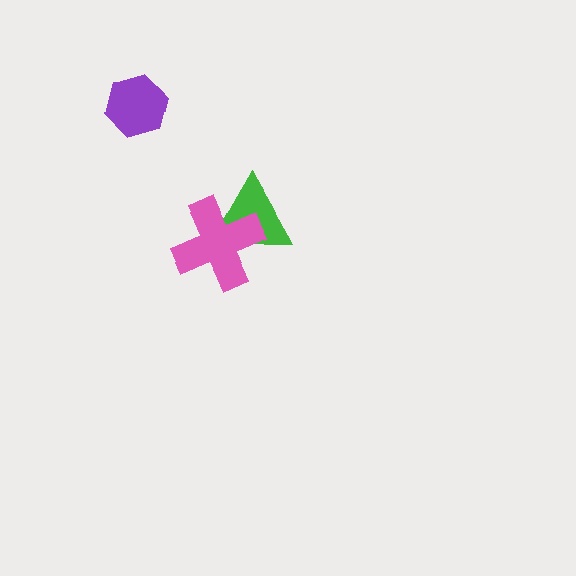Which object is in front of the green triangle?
The pink cross is in front of the green triangle.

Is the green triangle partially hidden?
Yes, it is partially covered by another shape.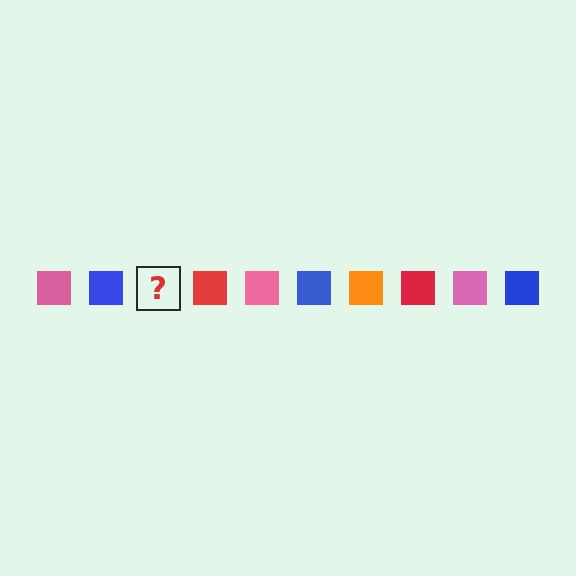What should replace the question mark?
The question mark should be replaced with an orange square.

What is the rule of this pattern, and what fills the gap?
The rule is that the pattern cycles through pink, blue, orange, red squares. The gap should be filled with an orange square.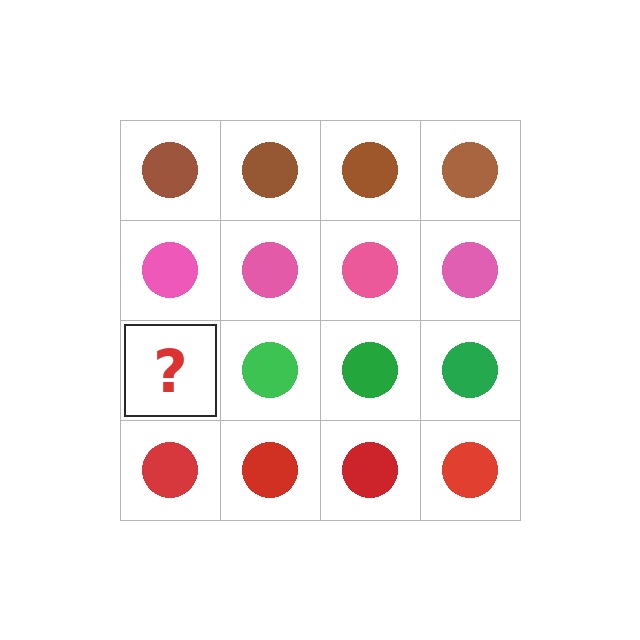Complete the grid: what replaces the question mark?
The question mark should be replaced with a green circle.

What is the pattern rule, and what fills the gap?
The rule is that each row has a consistent color. The gap should be filled with a green circle.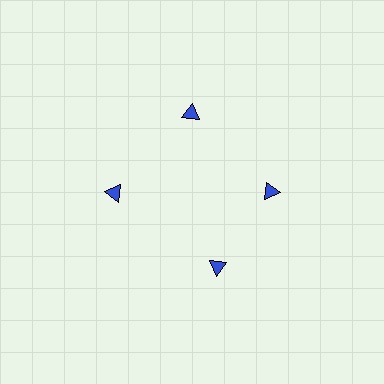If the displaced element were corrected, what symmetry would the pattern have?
It would have 4-fold rotational symmetry — the pattern would map onto itself every 90 degrees.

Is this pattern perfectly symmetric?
No. The 4 blue triangles are arranged in a ring, but one element near the 6 o'clock position is rotated out of alignment along the ring, breaking the 4-fold rotational symmetry.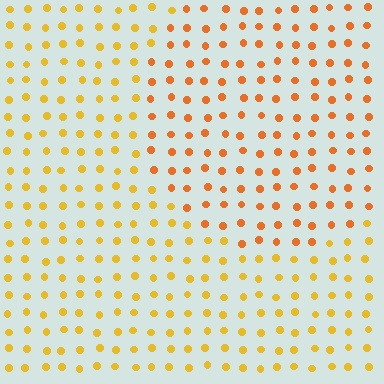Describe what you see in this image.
The image is filled with small yellow elements in a uniform arrangement. A circle-shaped region is visible where the elements are tinted to a slightly different hue, forming a subtle color boundary.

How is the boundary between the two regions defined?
The boundary is defined purely by a slight shift in hue (about 24 degrees). Spacing, size, and orientation are identical on both sides.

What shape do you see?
I see a circle.